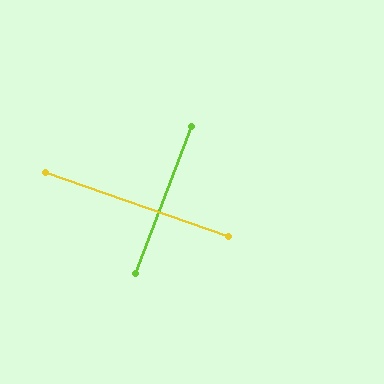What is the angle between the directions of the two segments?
Approximately 88 degrees.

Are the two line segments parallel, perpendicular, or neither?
Perpendicular — they meet at approximately 88°.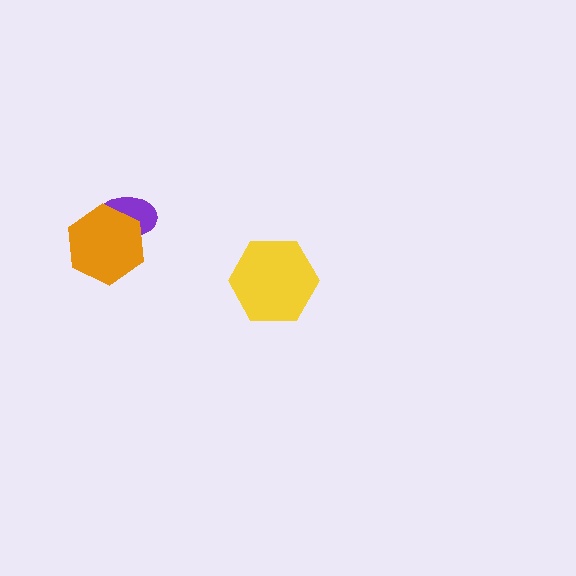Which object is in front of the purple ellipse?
The orange hexagon is in front of the purple ellipse.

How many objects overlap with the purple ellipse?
1 object overlaps with the purple ellipse.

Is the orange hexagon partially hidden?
No, no other shape covers it.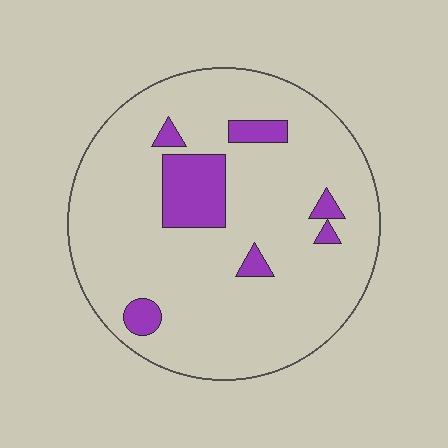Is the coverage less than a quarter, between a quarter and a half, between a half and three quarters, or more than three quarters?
Less than a quarter.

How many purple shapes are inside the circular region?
7.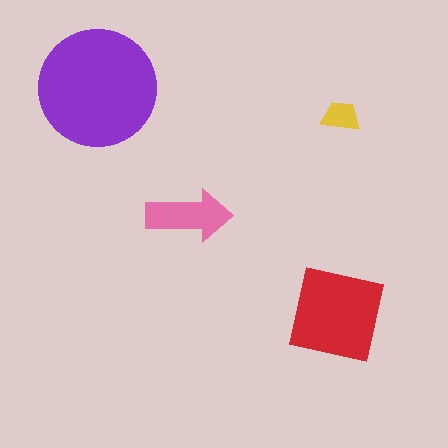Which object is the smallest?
The yellow trapezoid.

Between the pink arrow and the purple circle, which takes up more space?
The purple circle.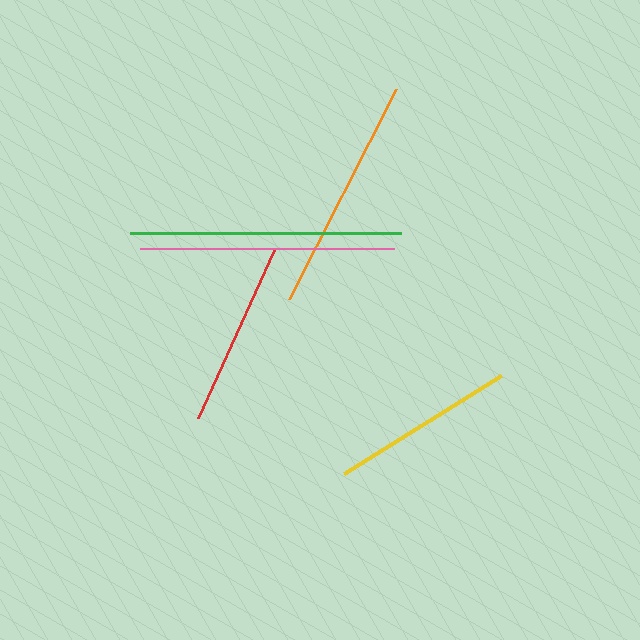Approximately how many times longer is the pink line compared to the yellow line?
The pink line is approximately 1.4 times the length of the yellow line.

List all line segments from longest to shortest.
From longest to shortest: green, pink, orange, yellow, red.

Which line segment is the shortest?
The red line is the shortest at approximately 185 pixels.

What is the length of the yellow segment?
The yellow segment is approximately 185 pixels long.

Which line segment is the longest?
The green line is the longest at approximately 271 pixels.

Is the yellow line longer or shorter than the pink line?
The pink line is longer than the yellow line.